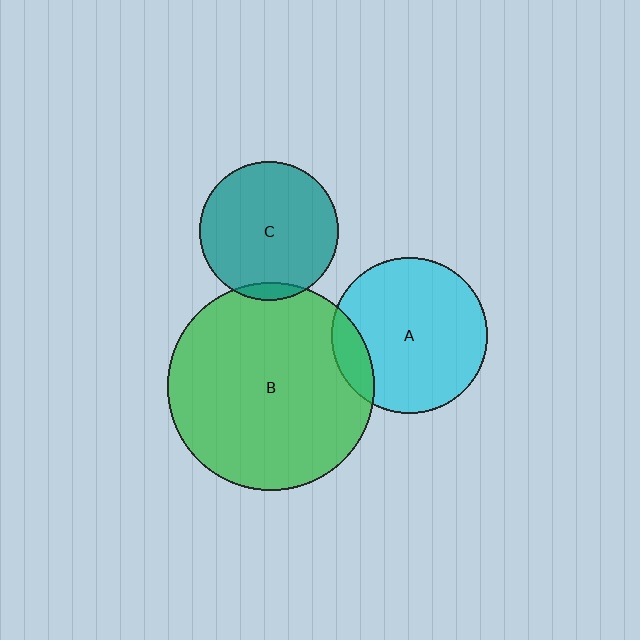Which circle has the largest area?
Circle B (green).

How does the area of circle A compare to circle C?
Approximately 1.3 times.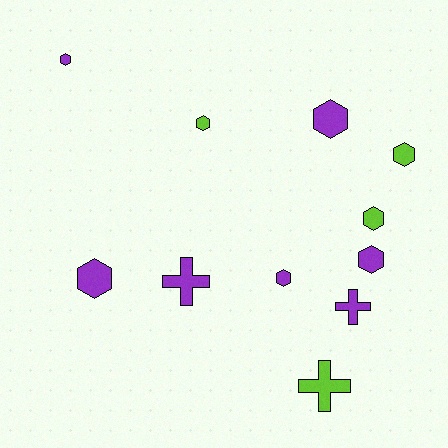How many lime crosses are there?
There is 1 lime cross.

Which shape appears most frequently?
Hexagon, with 8 objects.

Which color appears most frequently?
Purple, with 7 objects.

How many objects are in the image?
There are 11 objects.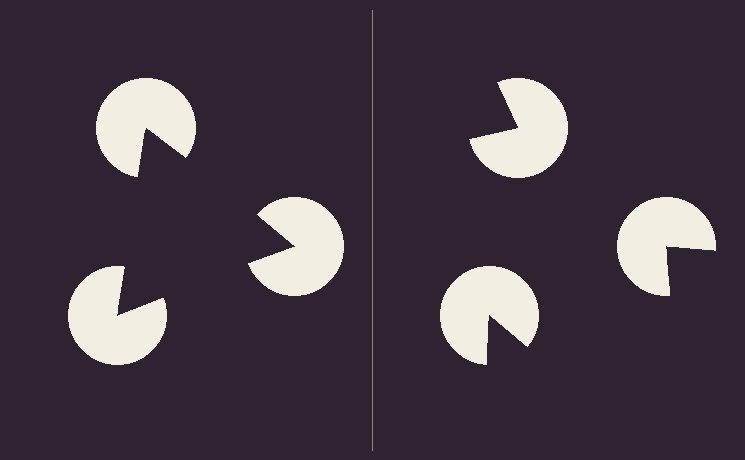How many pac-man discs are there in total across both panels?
6 — 3 on each side.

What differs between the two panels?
The pac-man discs are positioned identically on both sides; only the wedge orientations differ. On the left they align to a triangle; on the right they are misaligned.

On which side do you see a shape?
An illusory triangle appears on the left side. On the right side the wedge cuts are rotated, so no coherent shape forms.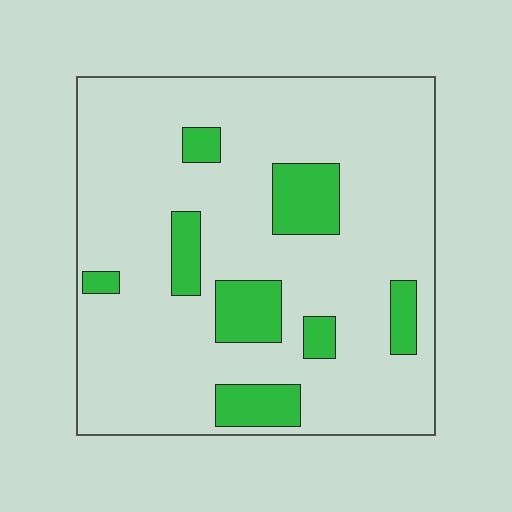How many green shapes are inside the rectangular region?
8.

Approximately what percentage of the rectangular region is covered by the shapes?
Approximately 15%.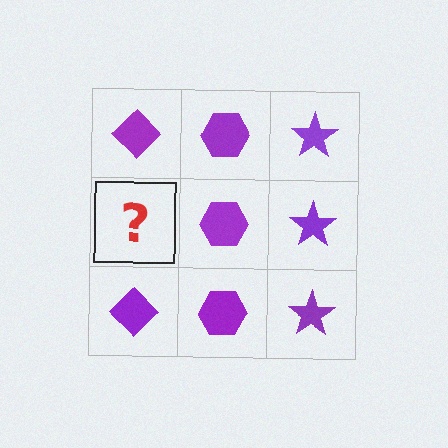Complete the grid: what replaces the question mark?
The question mark should be replaced with a purple diamond.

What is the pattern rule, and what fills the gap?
The rule is that each column has a consistent shape. The gap should be filled with a purple diamond.